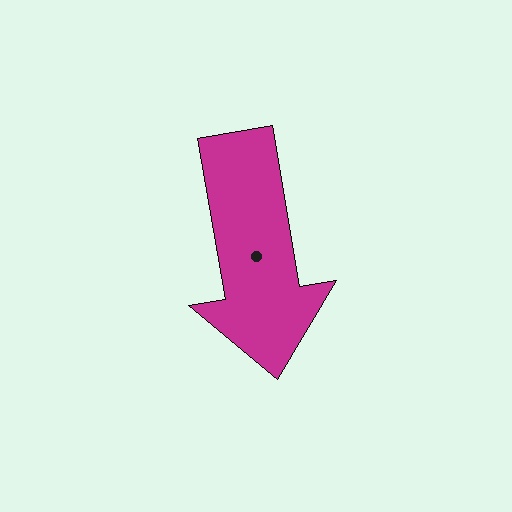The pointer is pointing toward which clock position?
Roughly 6 o'clock.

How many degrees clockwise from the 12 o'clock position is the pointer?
Approximately 170 degrees.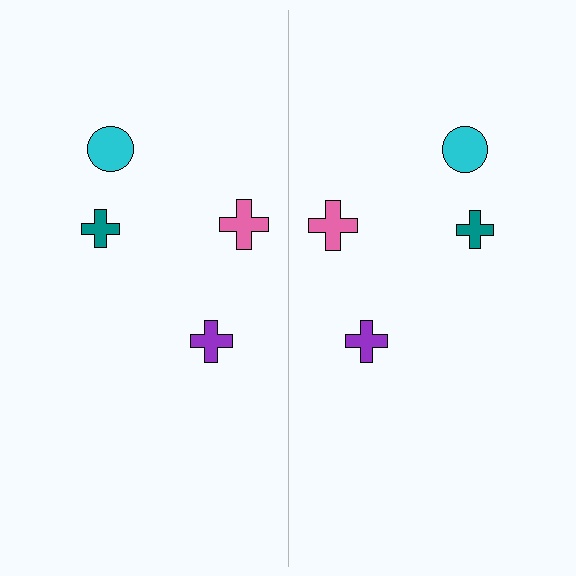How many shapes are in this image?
There are 8 shapes in this image.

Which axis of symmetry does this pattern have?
The pattern has a vertical axis of symmetry running through the center of the image.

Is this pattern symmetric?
Yes, this pattern has bilateral (reflection) symmetry.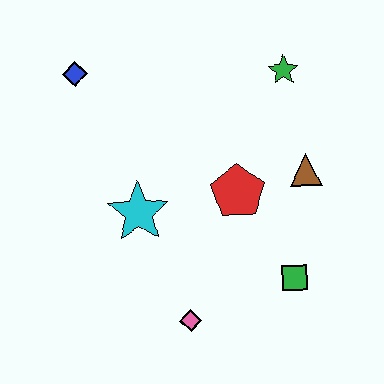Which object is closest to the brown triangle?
The red pentagon is closest to the brown triangle.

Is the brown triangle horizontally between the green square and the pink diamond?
No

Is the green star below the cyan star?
No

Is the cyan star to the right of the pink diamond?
No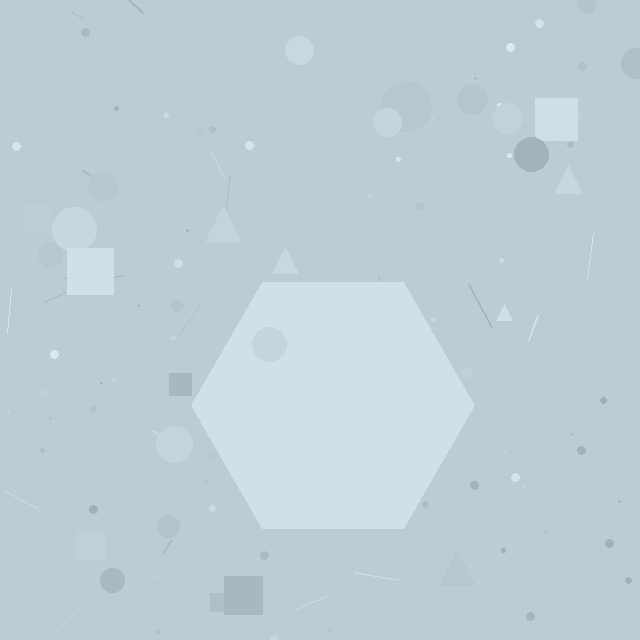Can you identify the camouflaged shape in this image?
The camouflaged shape is a hexagon.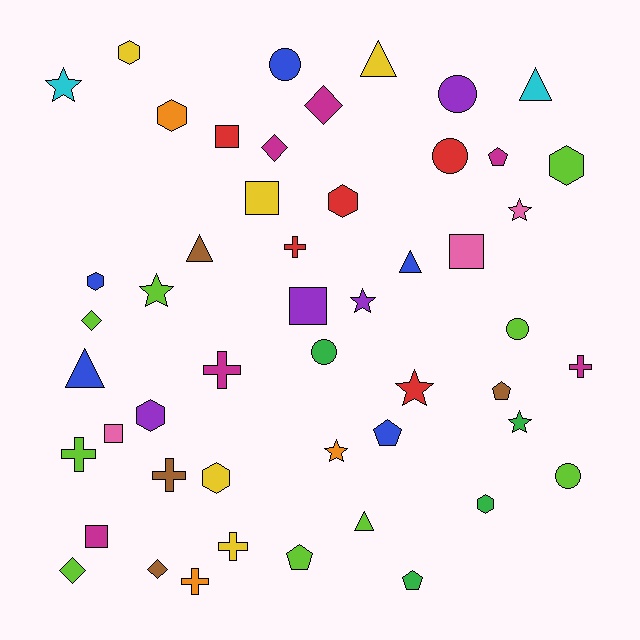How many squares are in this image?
There are 6 squares.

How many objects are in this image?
There are 50 objects.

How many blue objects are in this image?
There are 5 blue objects.